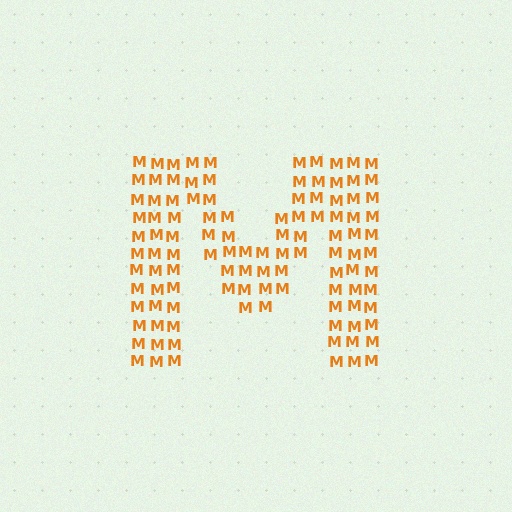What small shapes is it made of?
It is made of small letter M's.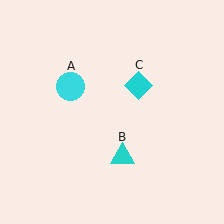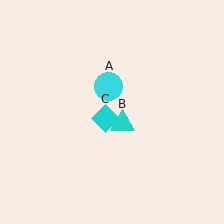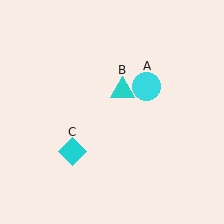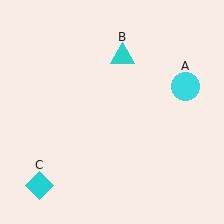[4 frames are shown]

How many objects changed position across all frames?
3 objects changed position: cyan circle (object A), cyan triangle (object B), cyan diamond (object C).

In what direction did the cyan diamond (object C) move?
The cyan diamond (object C) moved down and to the left.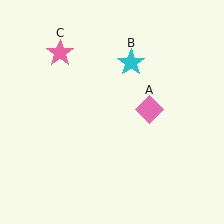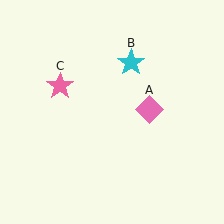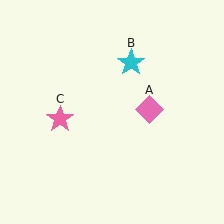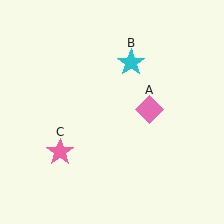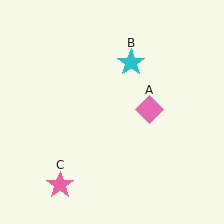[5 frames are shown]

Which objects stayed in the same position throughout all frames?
Pink diamond (object A) and cyan star (object B) remained stationary.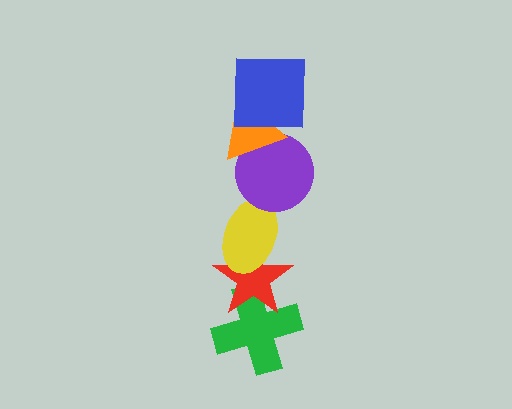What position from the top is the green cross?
The green cross is 6th from the top.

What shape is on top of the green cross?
The red star is on top of the green cross.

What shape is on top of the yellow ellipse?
The purple circle is on top of the yellow ellipse.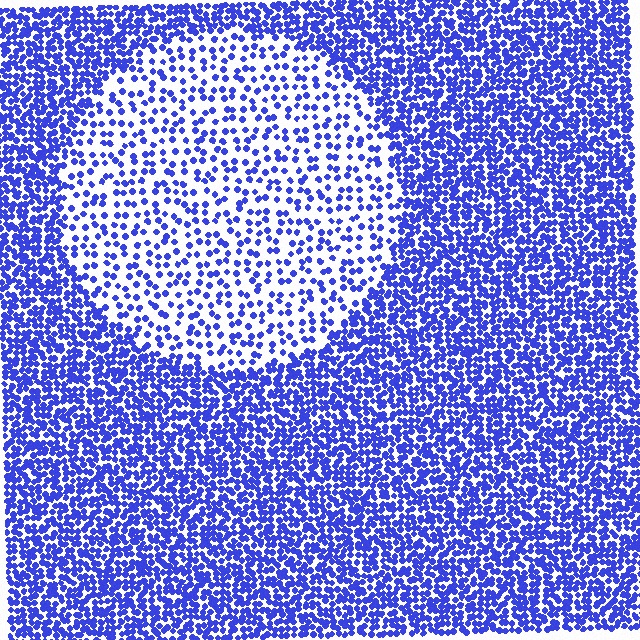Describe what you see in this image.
The image contains small blue elements arranged at two different densities. A circle-shaped region is visible where the elements are less densely packed than the surrounding area.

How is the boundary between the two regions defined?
The boundary is defined by a change in element density (approximately 2.5x ratio). All elements are the same color, size, and shape.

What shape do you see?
I see a circle.